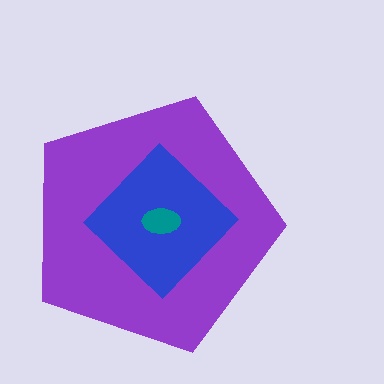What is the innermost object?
The teal ellipse.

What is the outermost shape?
The purple pentagon.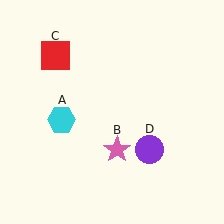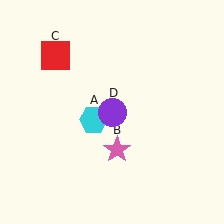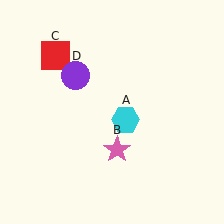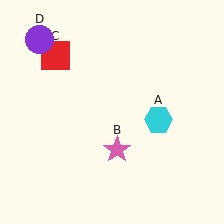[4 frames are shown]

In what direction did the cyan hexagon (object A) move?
The cyan hexagon (object A) moved right.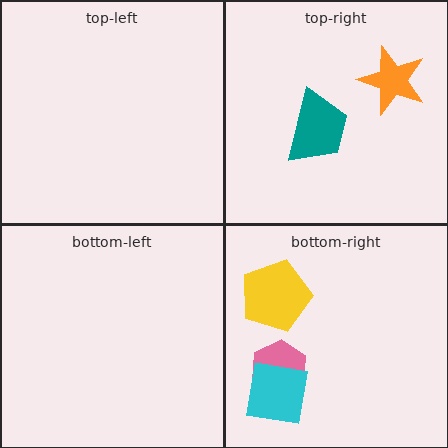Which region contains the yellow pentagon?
The bottom-right region.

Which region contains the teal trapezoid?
The top-right region.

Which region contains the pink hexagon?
The bottom-right region.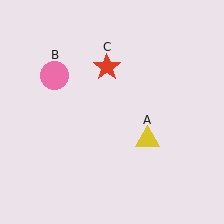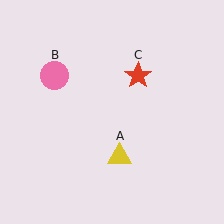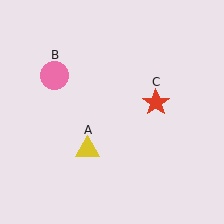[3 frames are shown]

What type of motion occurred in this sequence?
The yellow triangle (object A), red star (object C) rotated clockwise around the center of the scene.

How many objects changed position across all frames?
2 objects changed position: yellow triangle (object A), red star (object C).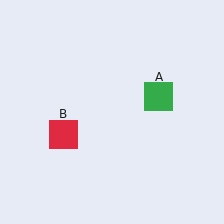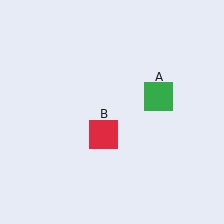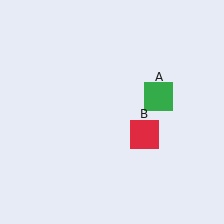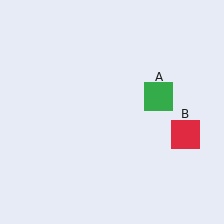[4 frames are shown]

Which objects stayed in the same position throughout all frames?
Green square (object A) remained stationary.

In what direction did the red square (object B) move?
The red square (object B) moved right.